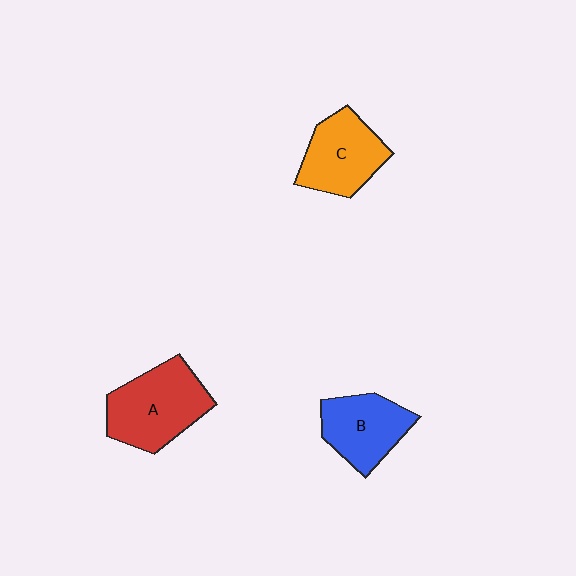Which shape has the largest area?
Shape A (red).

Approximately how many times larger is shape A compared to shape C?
Approximately 1.2 times.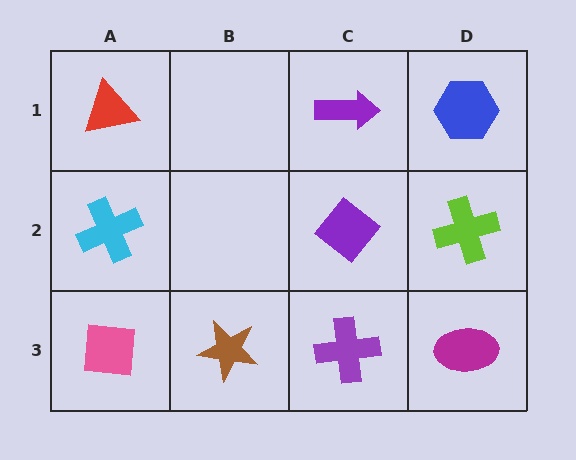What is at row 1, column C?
A purple arrow.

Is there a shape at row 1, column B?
No, that cell is empty.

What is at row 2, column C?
A purple diamond.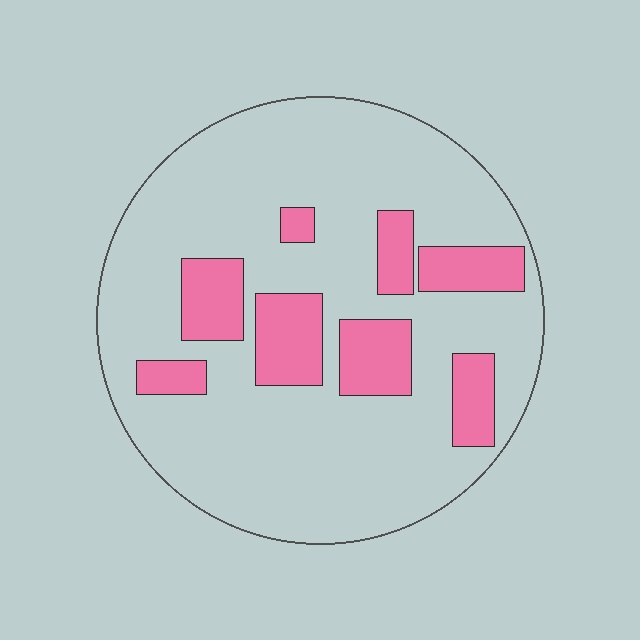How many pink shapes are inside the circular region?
8.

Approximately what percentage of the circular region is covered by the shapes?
Approximately 20%.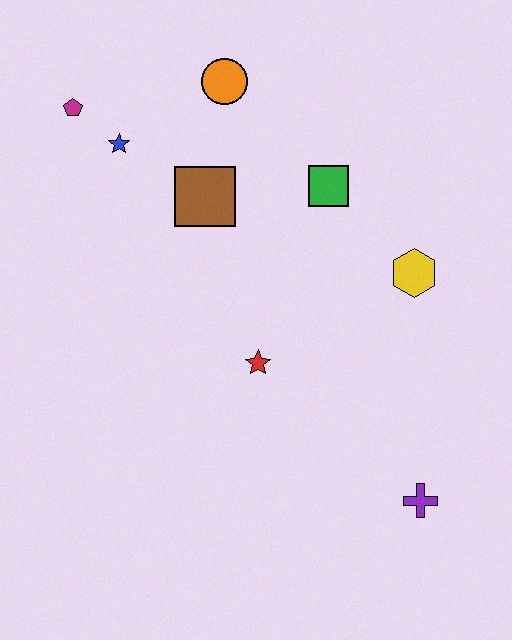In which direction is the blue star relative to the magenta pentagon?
The blue star is to the right of the magenta pentagon.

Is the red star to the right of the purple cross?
No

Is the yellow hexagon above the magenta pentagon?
No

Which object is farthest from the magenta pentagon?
The purple cross is farthest from the magenta pentagon.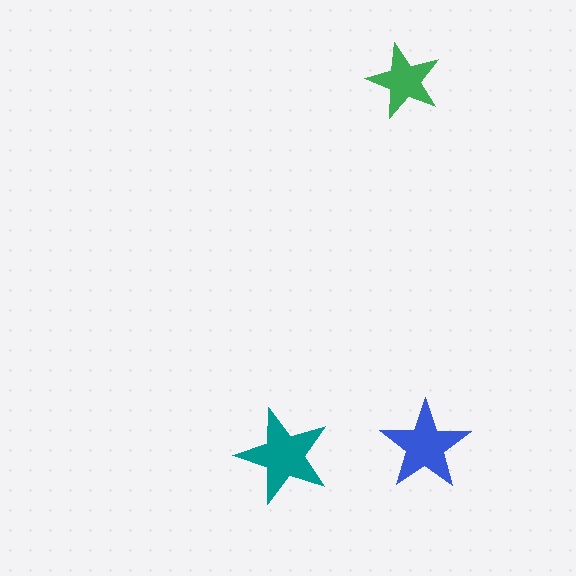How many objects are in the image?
There are 3 objects in the image.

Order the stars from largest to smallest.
the teal one, the blue one, the green one.